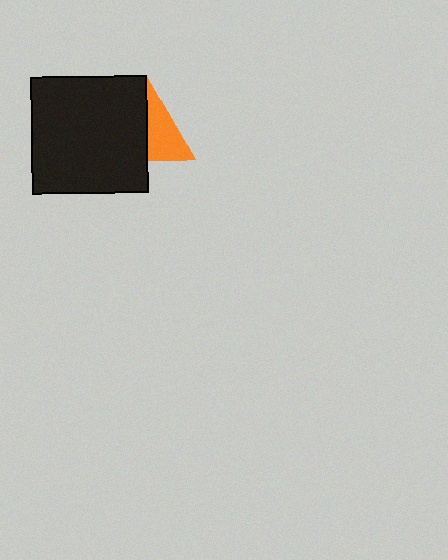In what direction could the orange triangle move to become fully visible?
The orange triangle could move right. That would shift it out from behind the black square entirely.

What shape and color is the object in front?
The object in front is a black square.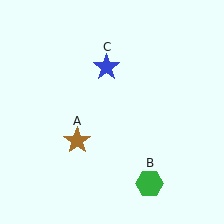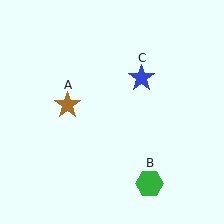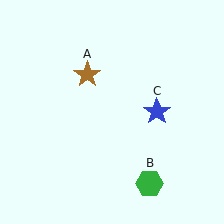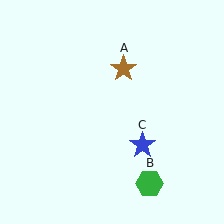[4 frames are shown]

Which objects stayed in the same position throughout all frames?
Green hexagon (object B) remained stationary.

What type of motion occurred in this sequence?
The brown star (object A), blue star (object C) rotated clockwise around the center of the scene.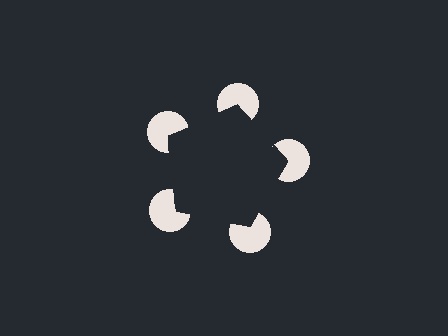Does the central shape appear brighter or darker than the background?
It typically appears slightly darker than the background, even though no actual brightness change is drawn.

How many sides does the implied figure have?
5 sides.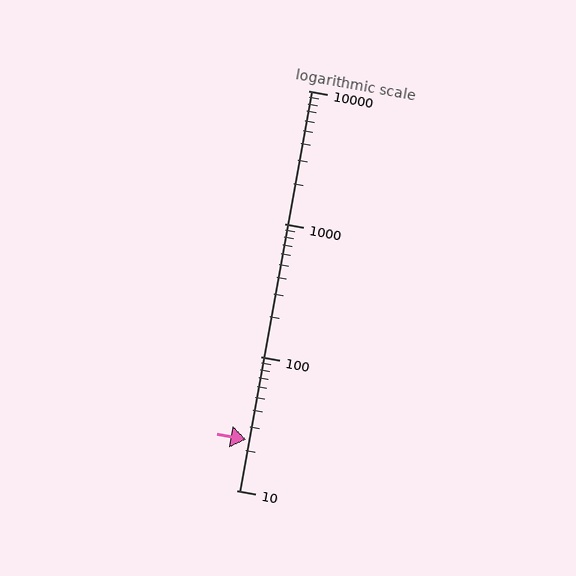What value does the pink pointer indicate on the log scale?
The pointer indicates approximately 24.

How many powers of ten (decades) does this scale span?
The scale spans 3 decades, from 10 to 10000.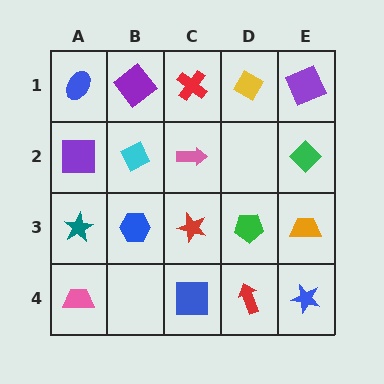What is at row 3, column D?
A green pentagon.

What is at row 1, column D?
A yellow diamond.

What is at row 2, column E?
A green diamond.